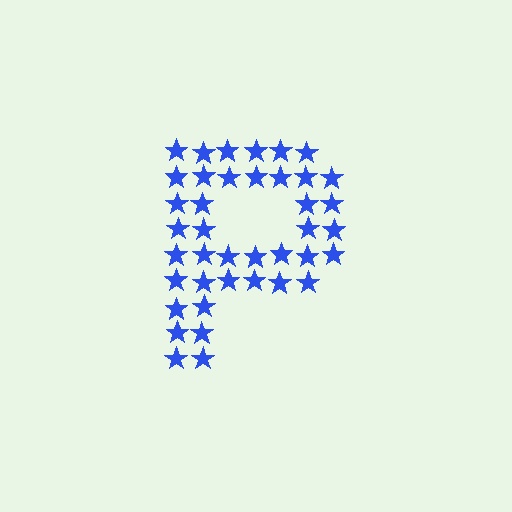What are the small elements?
The small elements are stars.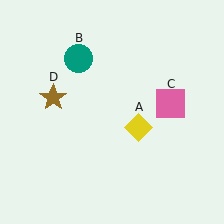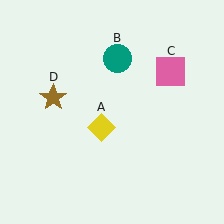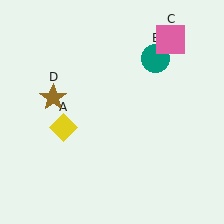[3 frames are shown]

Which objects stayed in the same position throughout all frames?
Brown star (object D) remained stationary.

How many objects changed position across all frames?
3 objects changed position: yellow diamond (object A), teal circle (object B), pink square (object C).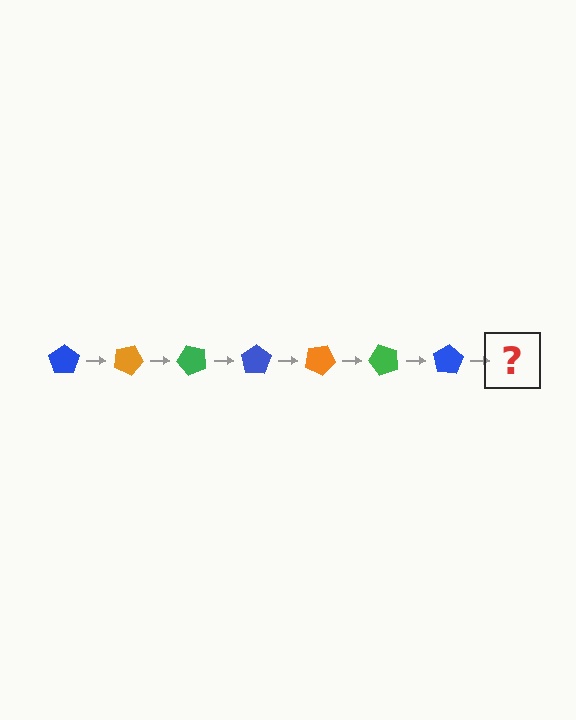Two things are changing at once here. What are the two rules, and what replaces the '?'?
The two rules are that it rotates 25 degrees each step and the color cycles through blue, orange, and green. The '?' should be an orange pentagon, rotated 175 degrees from the start.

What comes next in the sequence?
The next element should be an orange pentagon, rotated 175 degrees from the start.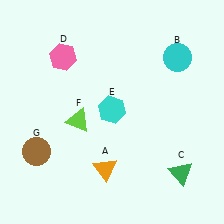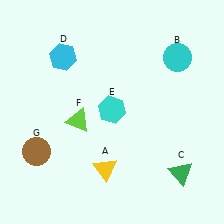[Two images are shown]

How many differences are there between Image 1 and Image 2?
There are 2 differences between the two images.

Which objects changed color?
A changed from orange to yellow. D changed from pink to cyan.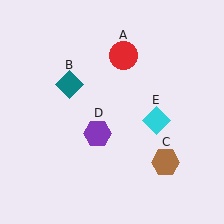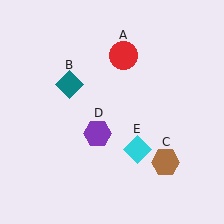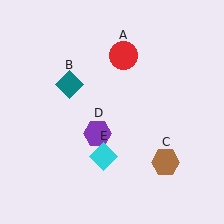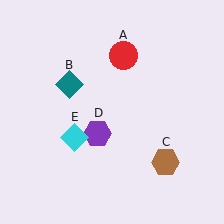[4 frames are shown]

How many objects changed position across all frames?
1 object changed position: cyan diamond (object E).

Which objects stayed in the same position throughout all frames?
Red circle (object A) and teal diamond (object B) and brown hexagon (object C) and purple hexagon (object D) remained stationary.